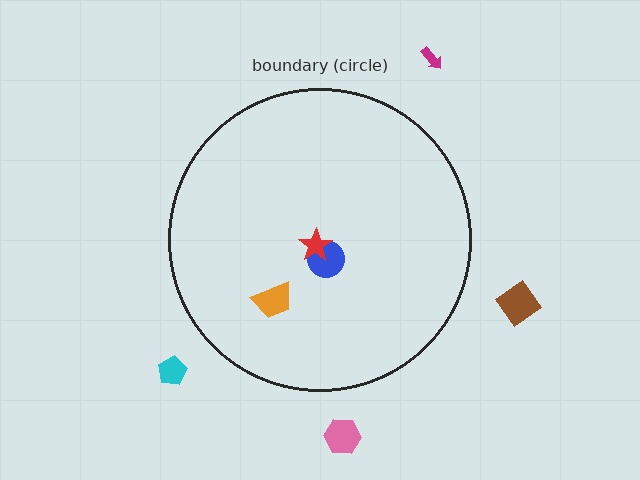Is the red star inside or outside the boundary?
Inside.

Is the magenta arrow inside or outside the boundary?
Outside.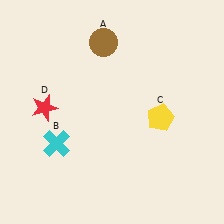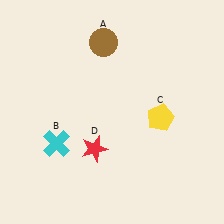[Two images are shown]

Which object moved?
The red star (D) moved right.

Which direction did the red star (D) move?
The red star (D) moved right.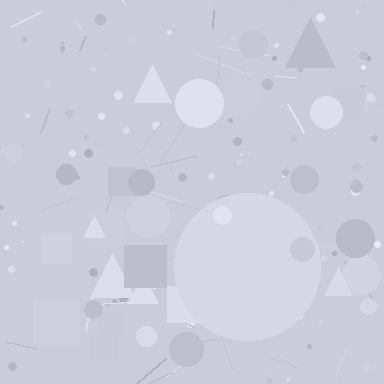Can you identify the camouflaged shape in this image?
The camouflaged shape is a circle.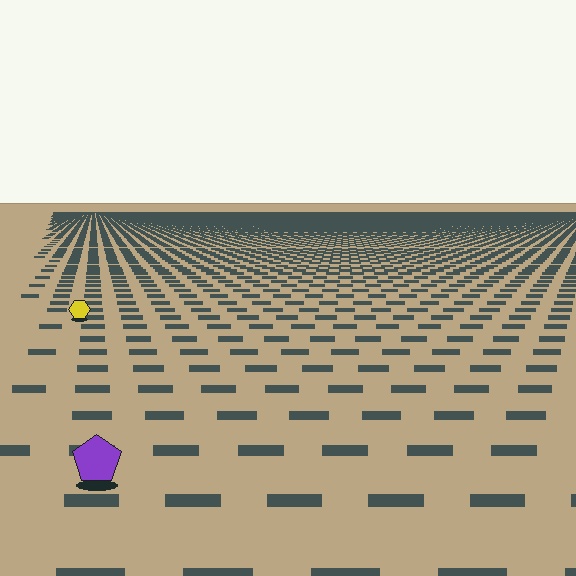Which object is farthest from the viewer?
The yellow hexagon is farthest from the viewer. It appears smaller and the ground texture around it is denser.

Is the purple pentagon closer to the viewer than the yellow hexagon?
Yes. The purple pentagon is closer — you can tell from the texture gradient: the ground texture is coarser near it.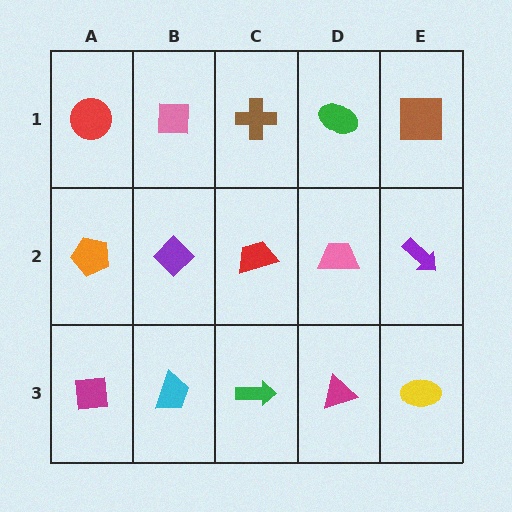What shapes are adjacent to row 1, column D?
A pink trapezoid (row 2, column D), a brown cross (row 1, column C), a brown square (row 1, column E).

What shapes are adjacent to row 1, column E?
A purple arrow (row 2, column E), a green ellipse (row 1, column D).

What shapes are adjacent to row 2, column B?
A pink square (row 1, column B), a cyan trapezoid (row 3, column B), an orange pentagon (row 2, column A), a red trapezoid (row 2, column C).